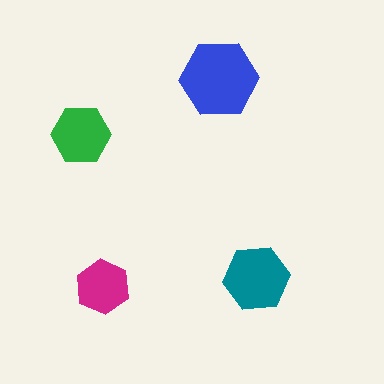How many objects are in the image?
There are 4 objects in the image.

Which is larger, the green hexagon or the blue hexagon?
The blue one.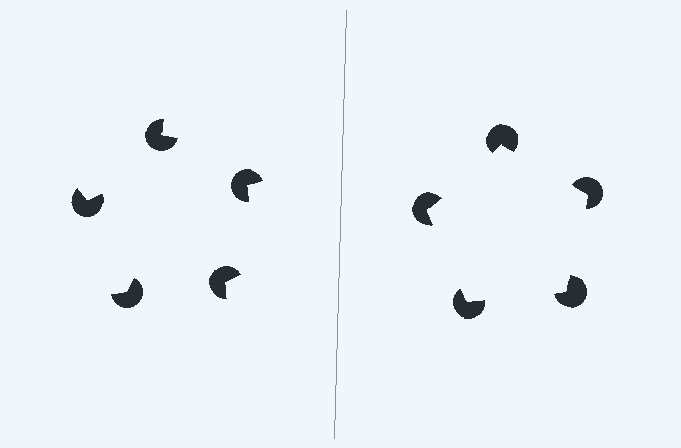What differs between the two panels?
The pac-man discs are positioned identically on both sides; only the wedge orientations differ. On the right they align to a pentagon; on the left they are misaligned.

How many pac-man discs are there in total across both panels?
10 — 5 on each side.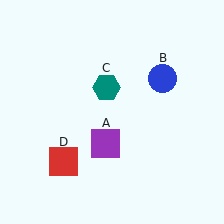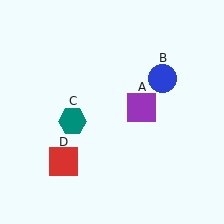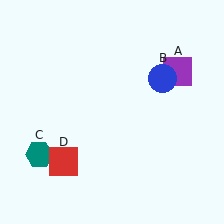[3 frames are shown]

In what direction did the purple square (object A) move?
The purple square (object A) moved up and to the right.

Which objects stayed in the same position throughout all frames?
Blue circle (object B) and red square (object D) remained stationary.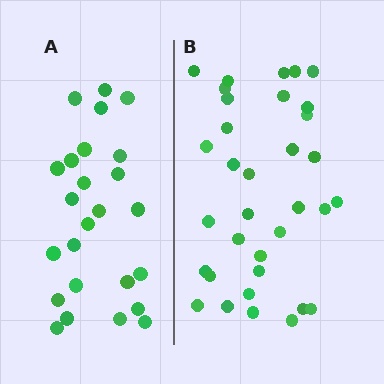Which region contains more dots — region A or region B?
Region B (the right region) has more dots.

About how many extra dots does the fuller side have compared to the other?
Region B has roughly 8 or so more dots than region A.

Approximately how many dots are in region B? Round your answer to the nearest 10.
About 30 dots. (The exact count is 34, which rounds to 30.)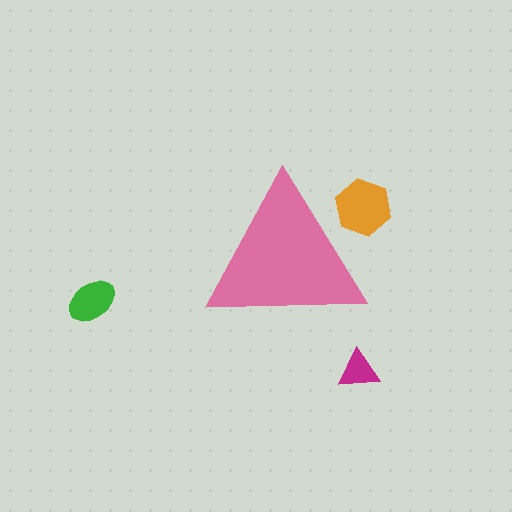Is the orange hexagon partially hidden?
Yes, the orange hexagon is partially hidden behind the pink triangle.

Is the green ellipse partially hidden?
No, the green ellipse is fully visible.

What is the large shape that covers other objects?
A pink triangle.